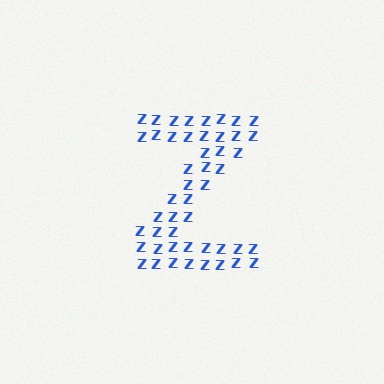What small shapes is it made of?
It is made of small letter Z's.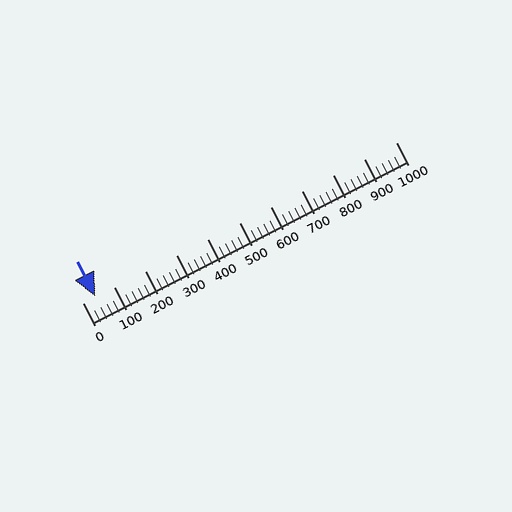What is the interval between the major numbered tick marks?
The major tick marks are spaced 100 units apart.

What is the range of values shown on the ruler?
The ruler shows values from 0 to 1000.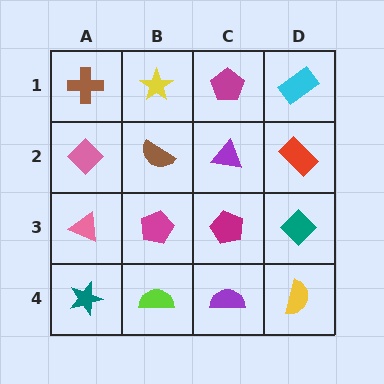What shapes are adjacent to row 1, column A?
A pink diamond (row 2, column A), a yellow star (row 1, column B).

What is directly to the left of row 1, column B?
A brown cross.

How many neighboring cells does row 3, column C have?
4.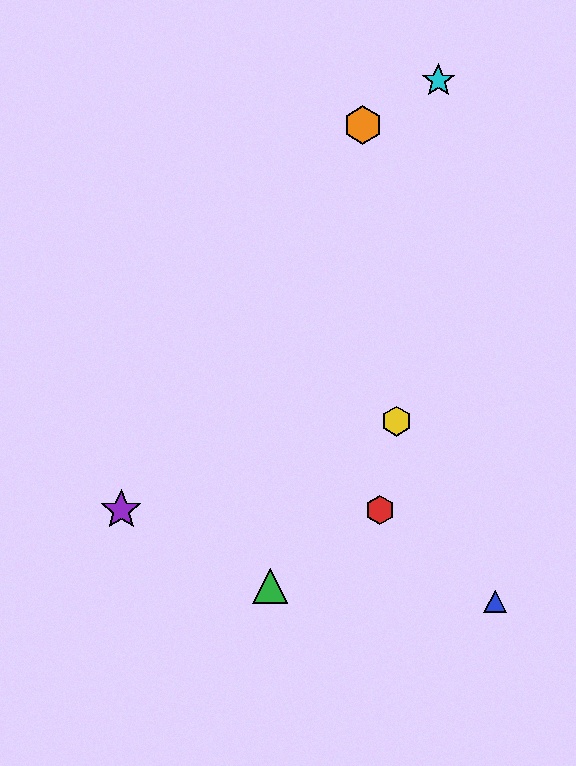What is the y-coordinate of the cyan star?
The cyan star is at y≈81.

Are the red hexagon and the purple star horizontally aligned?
Yes, both are at y≈510.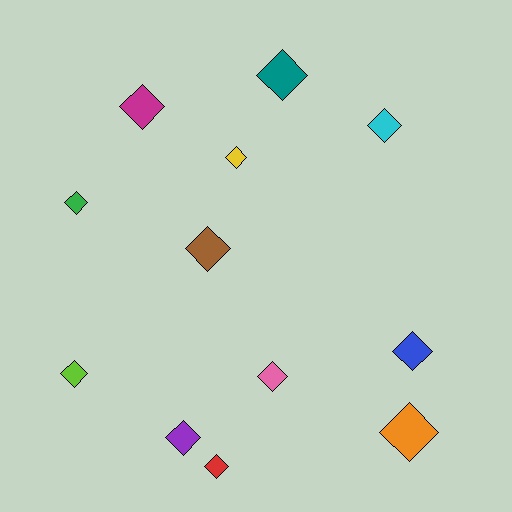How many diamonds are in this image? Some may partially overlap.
There are 12 diamonds.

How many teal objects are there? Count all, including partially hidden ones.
There is 1 teal object.